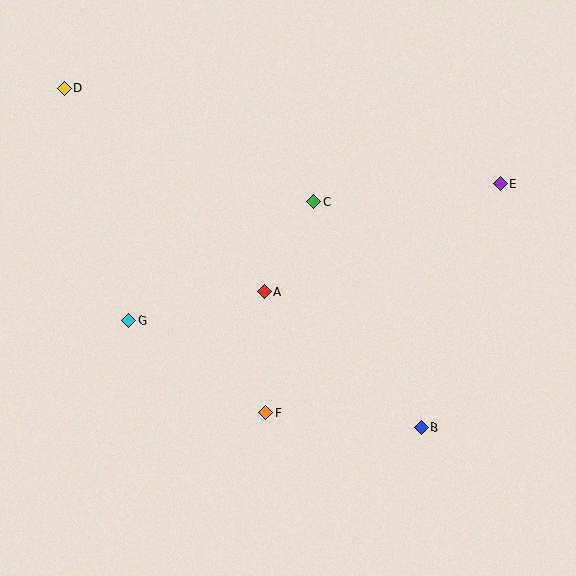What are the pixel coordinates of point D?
Point D is at (64, 88).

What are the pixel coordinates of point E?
Point E is at (501, 184).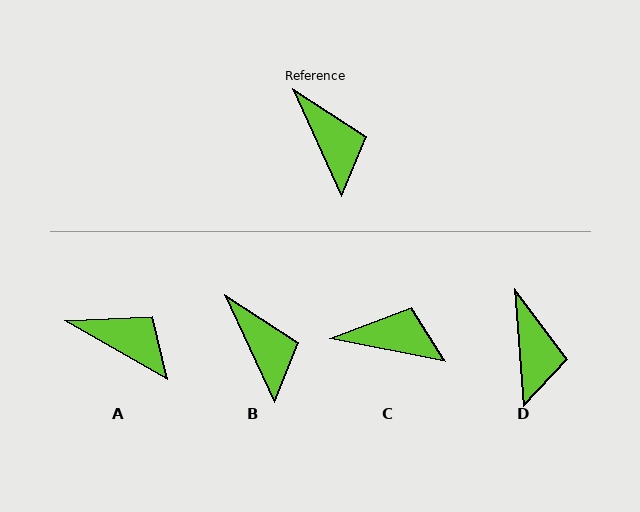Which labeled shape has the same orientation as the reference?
B.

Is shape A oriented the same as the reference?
No, it is off by about 35 degrees.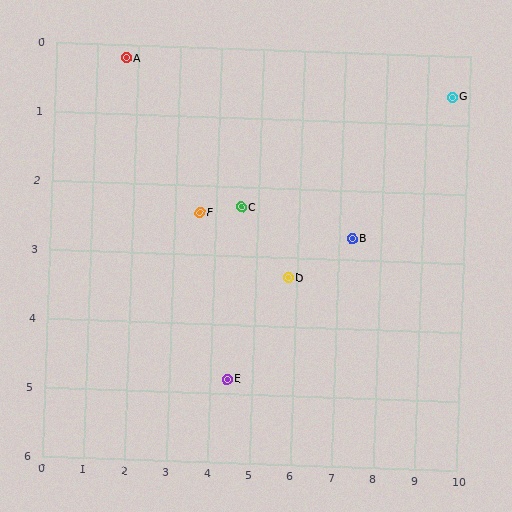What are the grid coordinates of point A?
Point A is at approximately (1.7, 0.2).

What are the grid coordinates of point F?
Point F is at approximately (3.6, 2.4).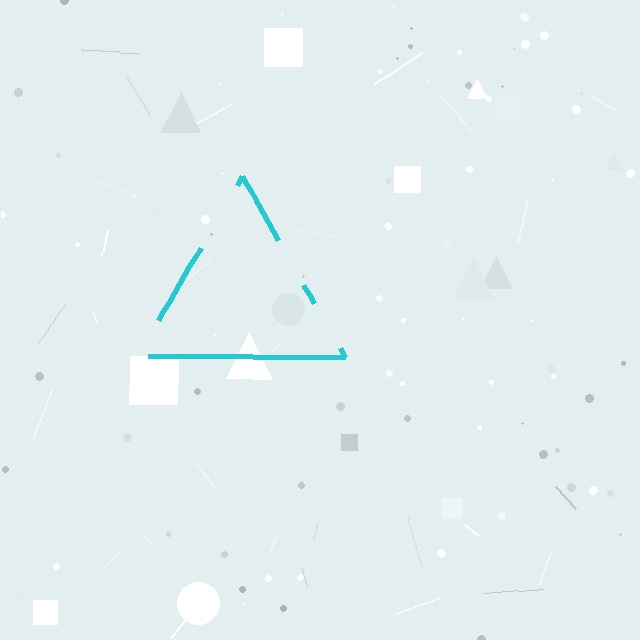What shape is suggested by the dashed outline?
The dashed outline suggests a triangle.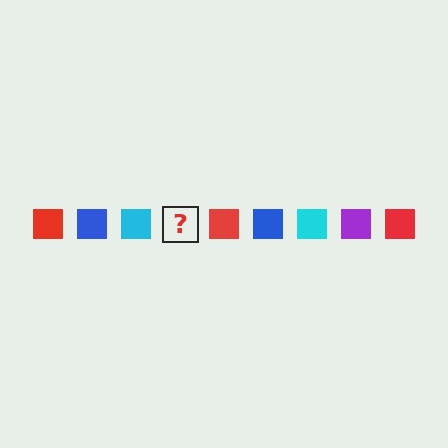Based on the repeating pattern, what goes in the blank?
The blank should be a purple square.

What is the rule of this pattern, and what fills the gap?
The rule is that the pattern cycles through red, blue, cyan, purple squares. The gap should be filled with a purple square.